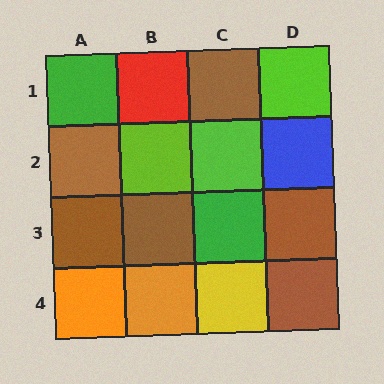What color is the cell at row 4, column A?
Orange.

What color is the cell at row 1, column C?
Brown.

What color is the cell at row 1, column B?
Red.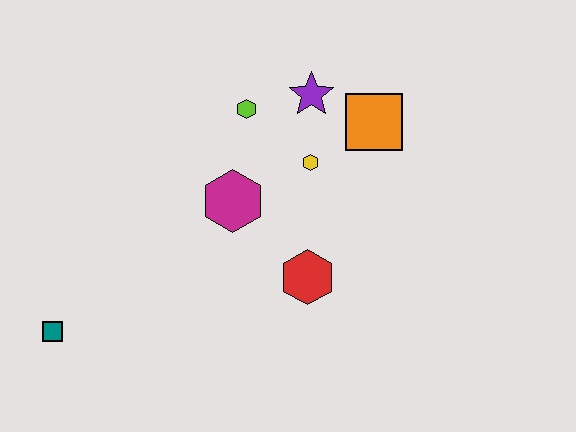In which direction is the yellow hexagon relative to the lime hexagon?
The yellow hexagon is to the right of the lime hexagon.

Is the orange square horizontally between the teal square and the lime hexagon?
No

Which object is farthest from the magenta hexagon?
The teal square is farthest from the magenta hexagon.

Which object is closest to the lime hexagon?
The purple star is closest to the lime hexagon.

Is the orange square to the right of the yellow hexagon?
Yes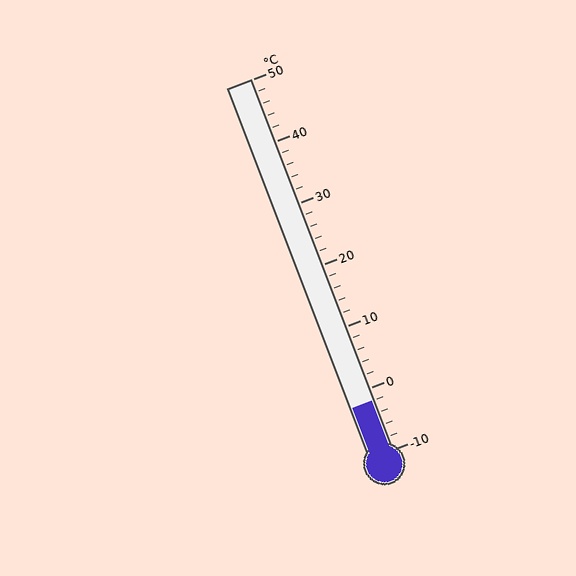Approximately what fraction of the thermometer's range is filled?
The thermometer is filled to approximately 15% of its range.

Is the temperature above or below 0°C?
The temperature is below 0°C.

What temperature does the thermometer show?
The thermometer shows approximately -2°C.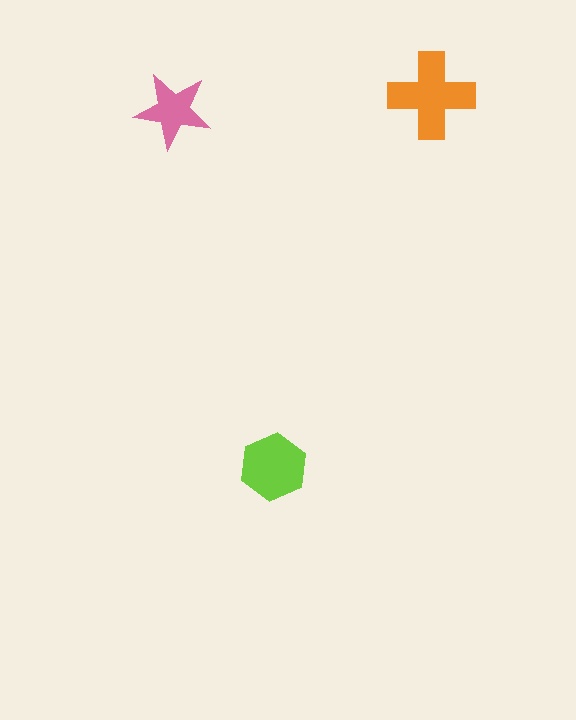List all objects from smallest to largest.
The pink star, the lime hexagon, the orange cross.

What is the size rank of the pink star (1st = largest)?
3rd.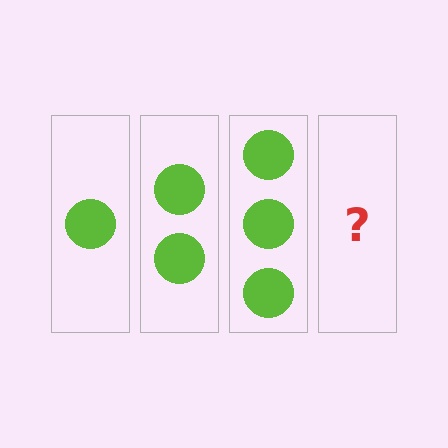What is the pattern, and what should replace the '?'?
The pattern is that each step adds one more circle. The '?' should be 4 circles.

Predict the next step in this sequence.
The next step is 4 circles.